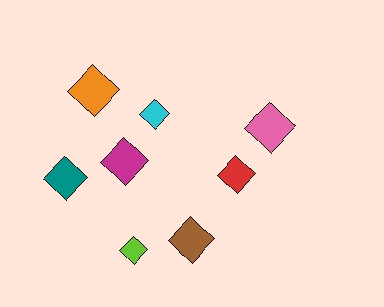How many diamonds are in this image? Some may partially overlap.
There are 8 diamonds.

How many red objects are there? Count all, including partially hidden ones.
There is 1 red object.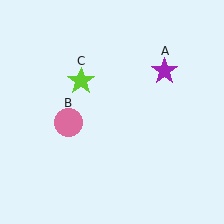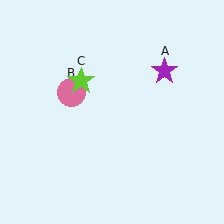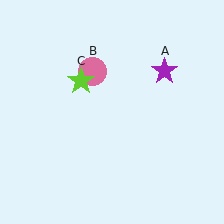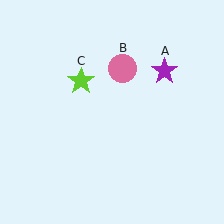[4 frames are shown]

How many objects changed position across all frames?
1 object changed position: pink circle (object B).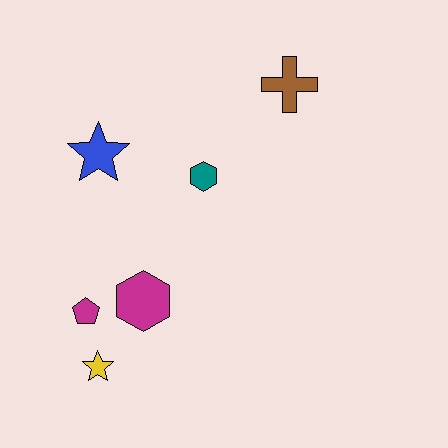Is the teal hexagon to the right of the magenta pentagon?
Yes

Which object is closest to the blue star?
The teal hexagon is closest to the blue star.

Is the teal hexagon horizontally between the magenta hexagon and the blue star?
No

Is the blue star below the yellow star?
No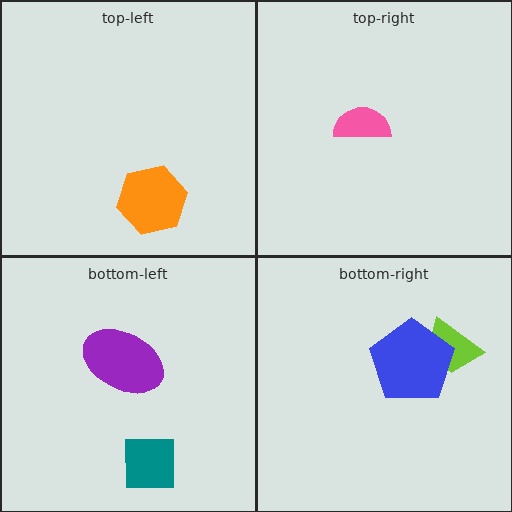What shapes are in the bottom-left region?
The teal square, the purple ellipse.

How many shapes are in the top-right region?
1.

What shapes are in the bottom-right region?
The lime trapezoid, the blue pentagon.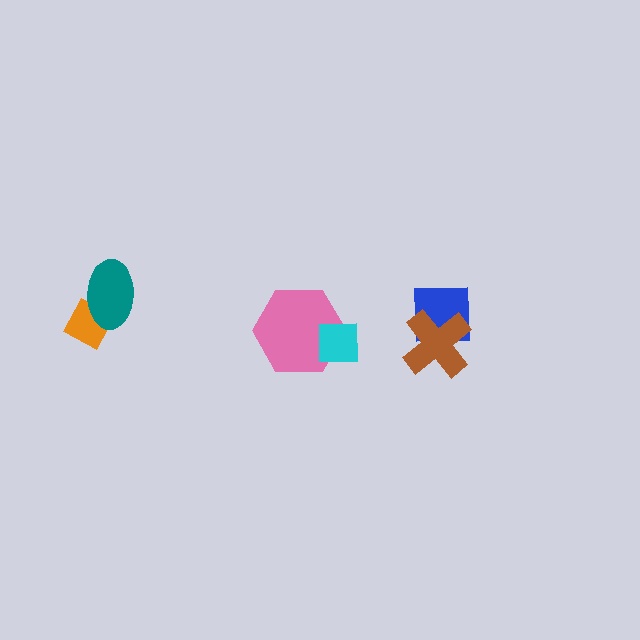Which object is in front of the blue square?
The brown cross is in front of the blue square.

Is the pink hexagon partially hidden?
Yes, it is partially covered by another shape.